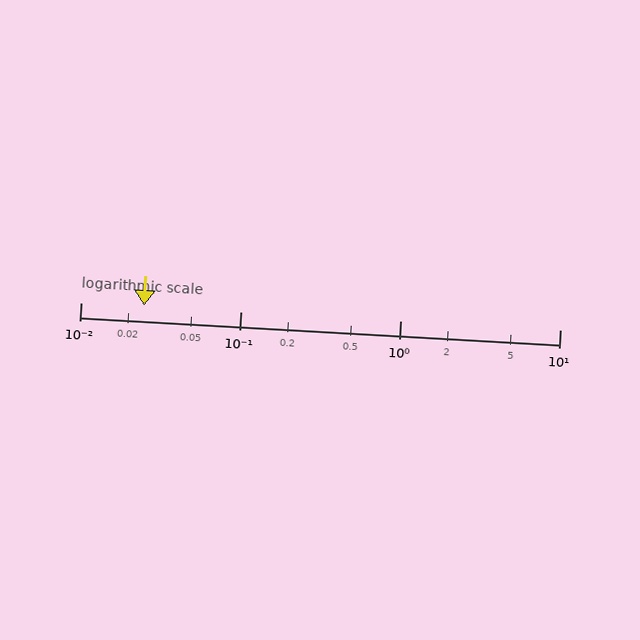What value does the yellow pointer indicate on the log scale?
The pointer indicates approximately 0.025.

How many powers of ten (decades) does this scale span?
The scale spans 3 decades, from 0.01 to 10.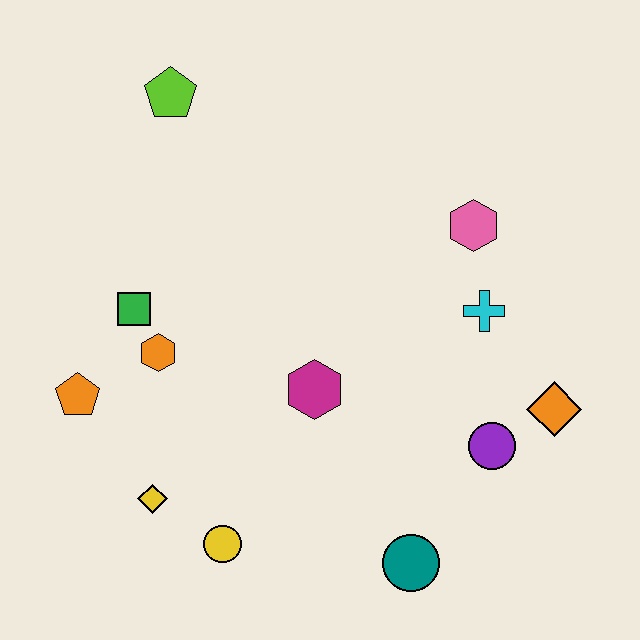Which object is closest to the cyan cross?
The pink hexagon is closest to the cyan cross.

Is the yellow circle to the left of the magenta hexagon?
Yes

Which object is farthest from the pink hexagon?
The orange pentagon is farthest from the pink hexagon.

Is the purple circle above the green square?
No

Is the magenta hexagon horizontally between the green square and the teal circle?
Yes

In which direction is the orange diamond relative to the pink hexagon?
The orange diamond is below the pink hexagon.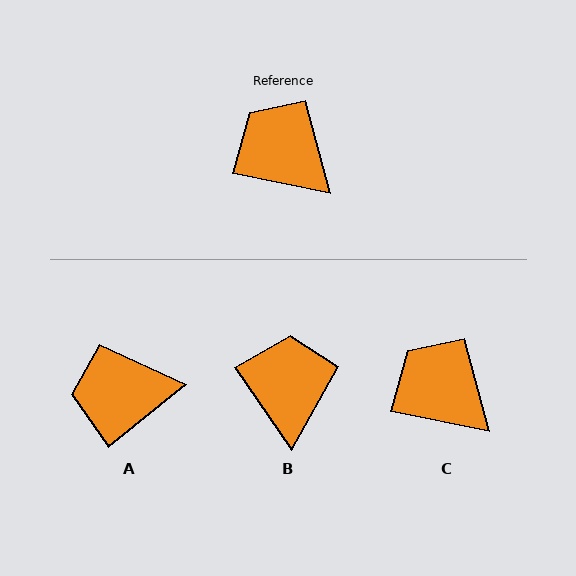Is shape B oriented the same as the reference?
No, it is off by about 45 degrees.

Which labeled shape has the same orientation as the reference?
C.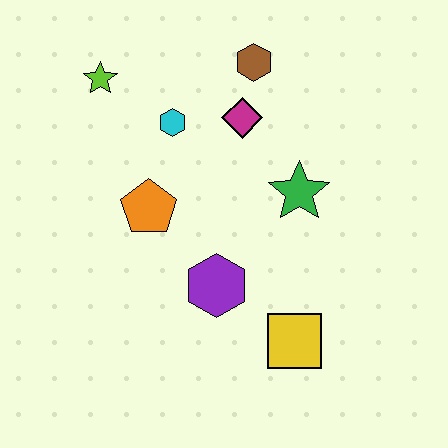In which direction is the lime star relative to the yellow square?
The lime star is above the yellow square.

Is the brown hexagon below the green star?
No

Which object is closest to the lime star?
The cyan hexagon is closest to the lime star.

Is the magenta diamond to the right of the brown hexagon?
No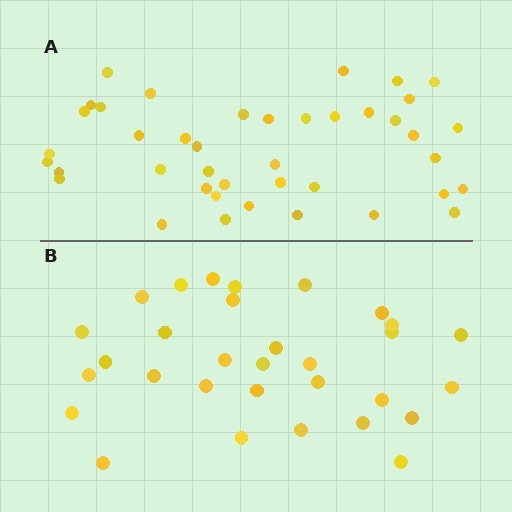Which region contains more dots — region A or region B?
Region A (the top region) has more dots.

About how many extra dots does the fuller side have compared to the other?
Region A has roughly 10 or so more dots than region B.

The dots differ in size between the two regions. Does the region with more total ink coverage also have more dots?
No. Region B has more total ink coverage because its dots are larger, but region A actually contains more individual dots. Total area can be misleading — the number of items is what matters here.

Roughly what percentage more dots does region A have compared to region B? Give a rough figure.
About 30% more.